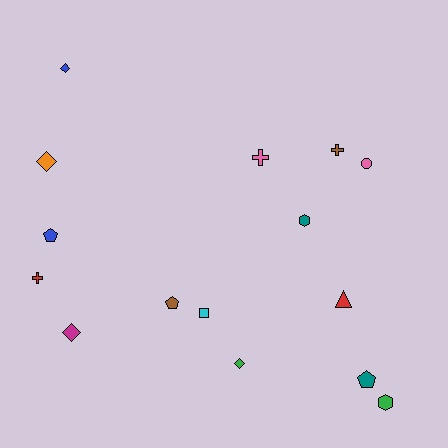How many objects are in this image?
There are 15 objects.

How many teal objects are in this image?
There are 2 teal objects.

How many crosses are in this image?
There are 3 crosses.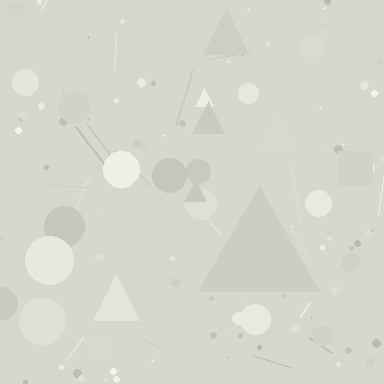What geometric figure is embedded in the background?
A triangle is embedded in the background.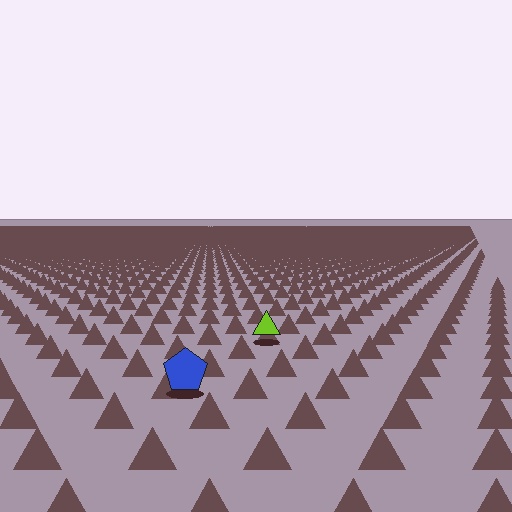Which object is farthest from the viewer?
The lime triangle is farthest from the viewer. It appears smaller and the ground texture around it is denser.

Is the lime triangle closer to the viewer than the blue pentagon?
No. The blue pentagon is closer — you can tell from the texture gradient: the ground texture is coarser near it.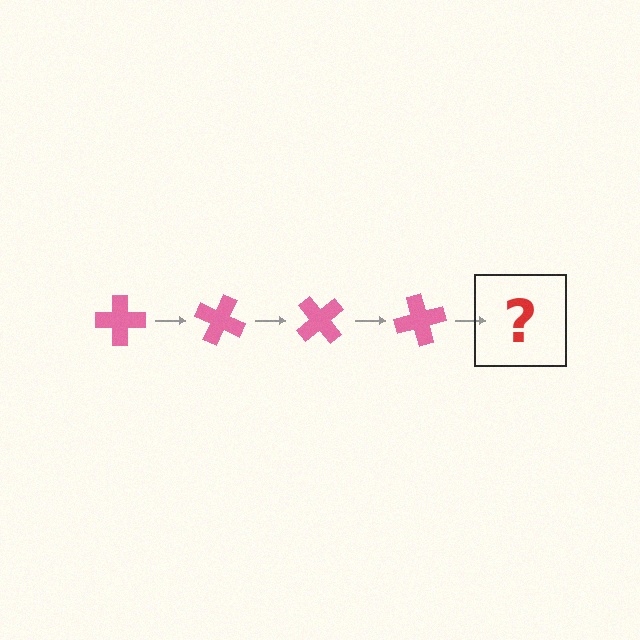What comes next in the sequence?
The next element should be a pink cross rotated 100 degrees.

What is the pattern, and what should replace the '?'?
The pattern is that the cross rotates 25 degrees each step. The '?' should be a pink cross rotated 100 degrees.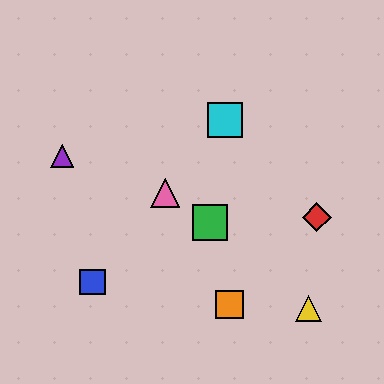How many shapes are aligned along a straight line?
3 shapes (the blue square, the cyan square, the pink triangle) are aligned along a straight line.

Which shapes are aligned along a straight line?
The blue square, the cyan square, the pink triangle are aligned along a straight line.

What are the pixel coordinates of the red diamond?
The red diamond is at (317, 217).